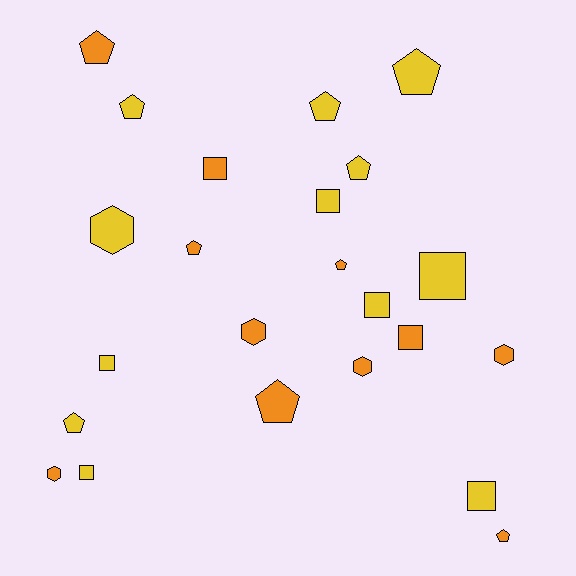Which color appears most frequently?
Yellow, with 12 objects.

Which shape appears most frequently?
Pentagon, with 10 objects.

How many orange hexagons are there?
There are 4 orange hexagons.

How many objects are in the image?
There are 23 objects.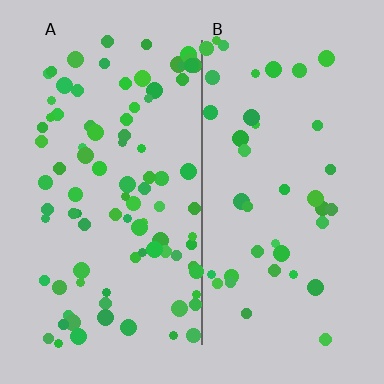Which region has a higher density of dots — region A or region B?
A (the left).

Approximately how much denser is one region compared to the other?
Approximately 2.2× — region A over region B.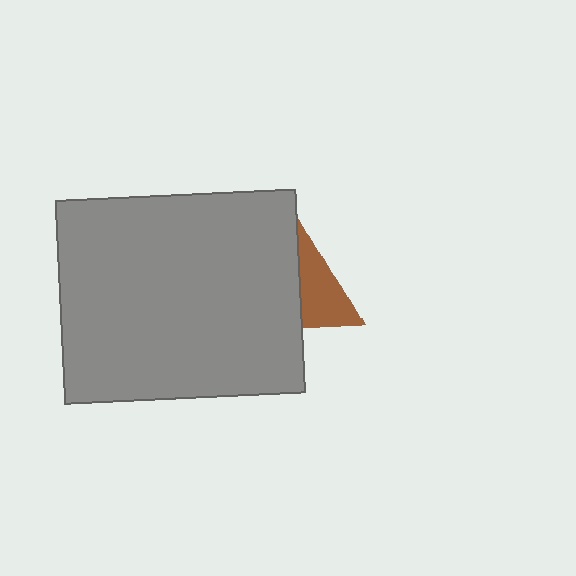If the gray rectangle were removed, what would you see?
You would see the complete brown triangle.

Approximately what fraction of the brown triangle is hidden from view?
Roughly 50% of the brown triangle is hidden behind the gray rectangle.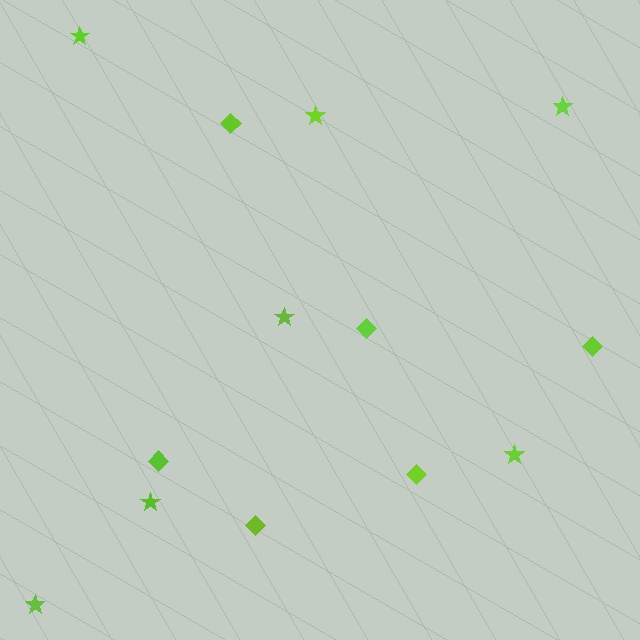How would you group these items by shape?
There are 2 groups: one group of diamonds (6) and one group of stars (7).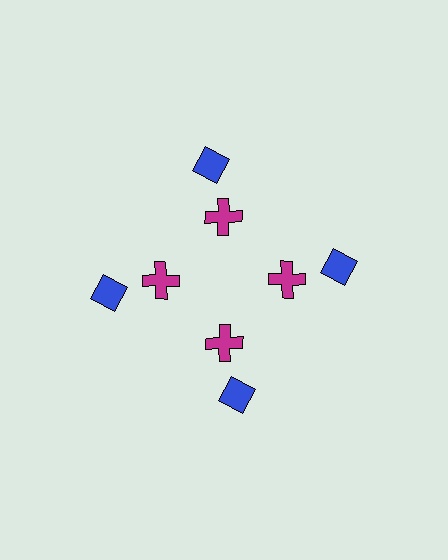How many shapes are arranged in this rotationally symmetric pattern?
There are 8 shapes, arranged in 4 groups of 2.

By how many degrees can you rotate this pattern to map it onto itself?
The pattern maps onto itself every 90 degrees of rotation.